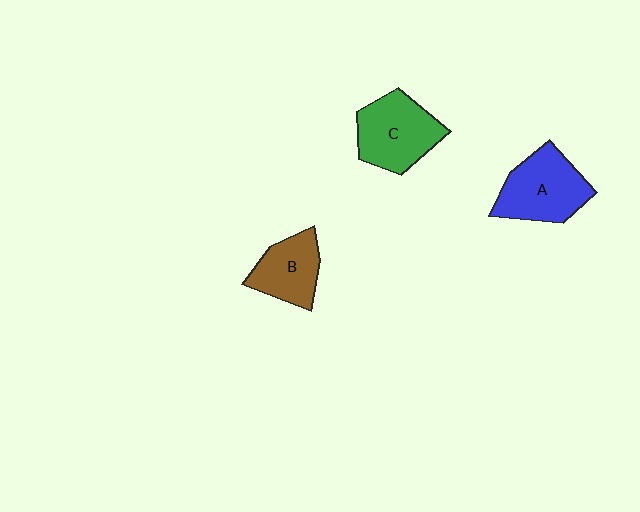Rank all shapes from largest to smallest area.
From largest to smallest: A (blue), C (green), B (brown).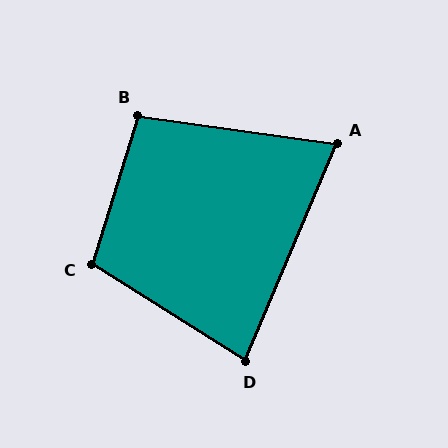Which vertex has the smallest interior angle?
A, at approximately 75 degrees.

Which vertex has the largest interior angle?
C, at approximately 105 degrees.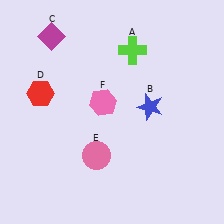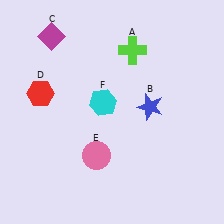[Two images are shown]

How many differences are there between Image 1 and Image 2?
There is 1 difference between the two images.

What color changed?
The hexagon (F) changed from pink in Image 1 to cyan in Image 2.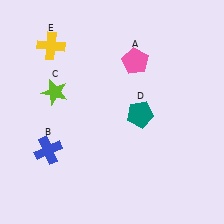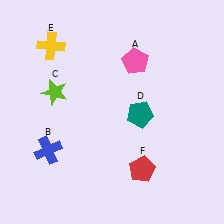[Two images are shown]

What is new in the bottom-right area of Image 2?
A red pentagon (F) was added in the bottom-right area of Image 2.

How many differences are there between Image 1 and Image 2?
There is 1 difference between the two images.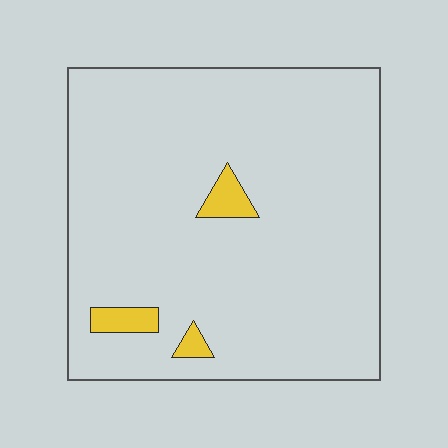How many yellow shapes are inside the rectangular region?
3.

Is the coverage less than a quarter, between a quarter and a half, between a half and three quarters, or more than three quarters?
Less than a quarter.